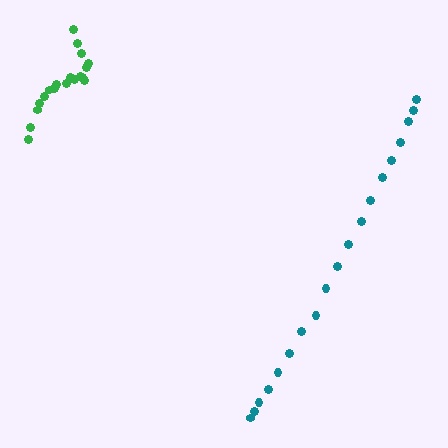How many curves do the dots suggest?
There are 2 distinct paths.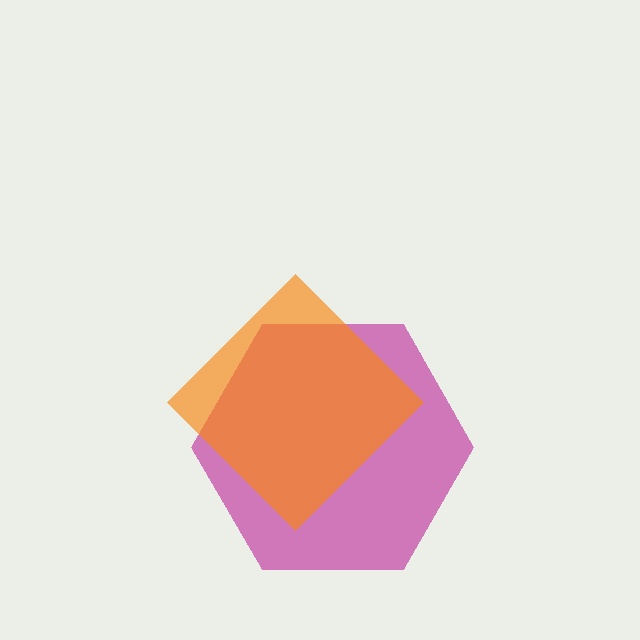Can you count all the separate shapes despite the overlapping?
Yes, there are 2 separate shapes.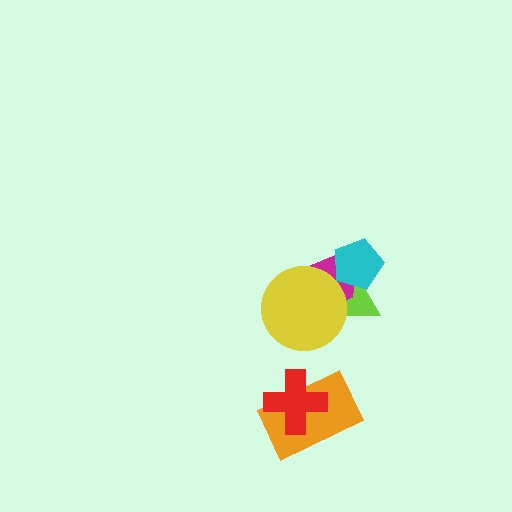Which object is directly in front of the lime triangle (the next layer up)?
The magenta hexagon is directly in front of the lime triangle.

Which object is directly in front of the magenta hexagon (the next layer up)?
The cyan pentagon is directly in front of the magenta hexagon.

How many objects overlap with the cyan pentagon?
2 objects overlap with the cyan pentagon.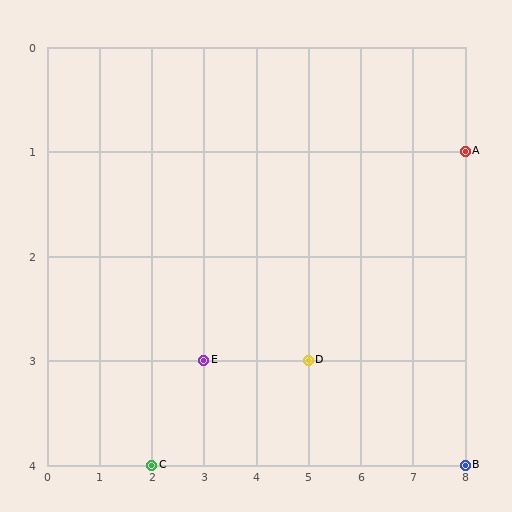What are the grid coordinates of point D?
Point D is at grid coordinates (5, 3).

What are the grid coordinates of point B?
Point B is at grid coordinates (8, 4).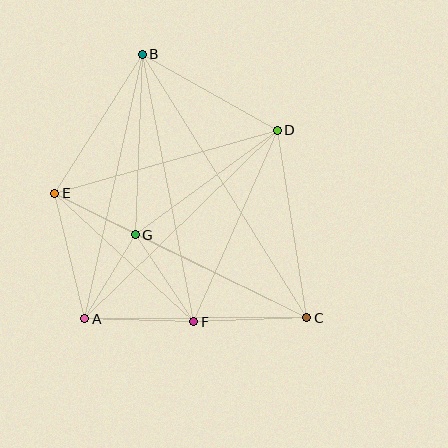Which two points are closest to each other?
Points E and G are closest to each other.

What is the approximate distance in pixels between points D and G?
The distance between D and G is approximately 176 pixels.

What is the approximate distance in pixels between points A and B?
The distance between A and B is approximately 271 pixels.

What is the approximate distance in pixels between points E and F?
The distance between E and F is approximately 190 pixels.